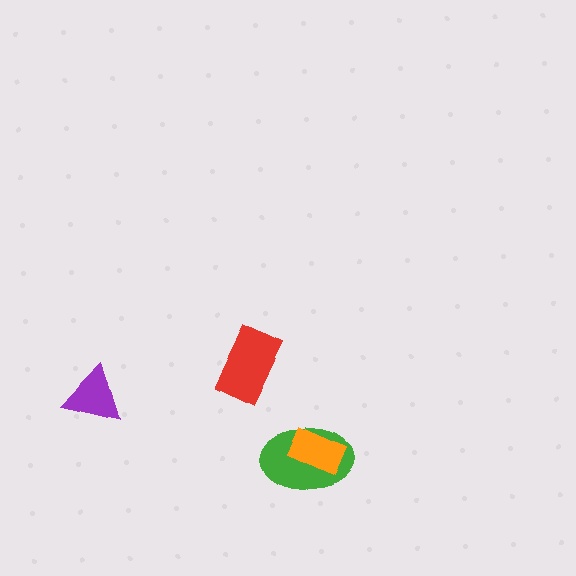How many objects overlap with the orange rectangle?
1 object overlaps with the orange rectangle.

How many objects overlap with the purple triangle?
0 objects overlap with the purple triangle.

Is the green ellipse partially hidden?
Yes, it is partially covered by another shape.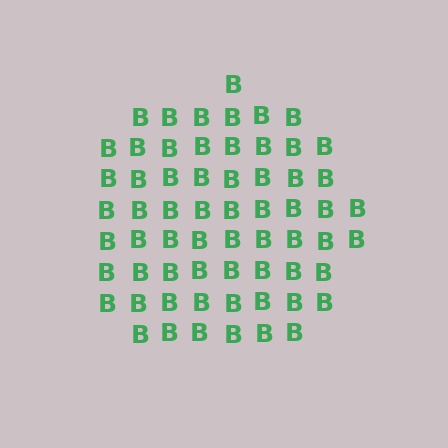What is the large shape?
The large shape is a circle.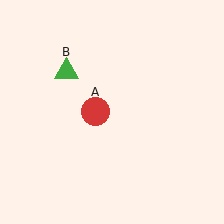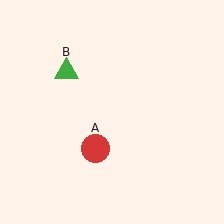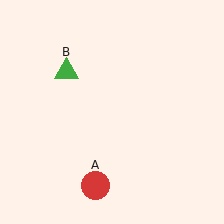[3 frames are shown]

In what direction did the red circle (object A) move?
The red circle (object A) moved down.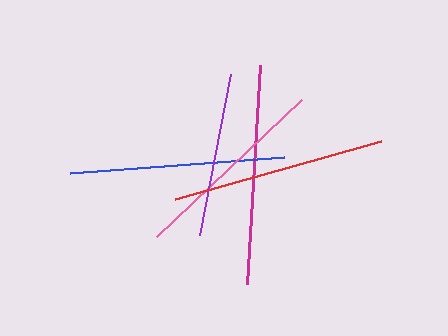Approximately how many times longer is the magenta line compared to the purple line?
The magenta line is approximately 1.3 times the length of the purple line.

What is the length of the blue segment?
The blue segment is approximately 214 pixels long.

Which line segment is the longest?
The magenta line is the longest at approximately 220 pixels.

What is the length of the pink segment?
The pink segment is approximately 200 pixels long.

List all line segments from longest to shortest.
From longest to shortest: magenta, blue, red, pink, purple.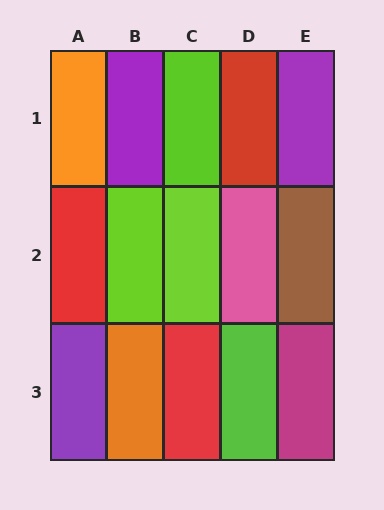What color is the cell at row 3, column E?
Magenta.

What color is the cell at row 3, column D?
Lime.